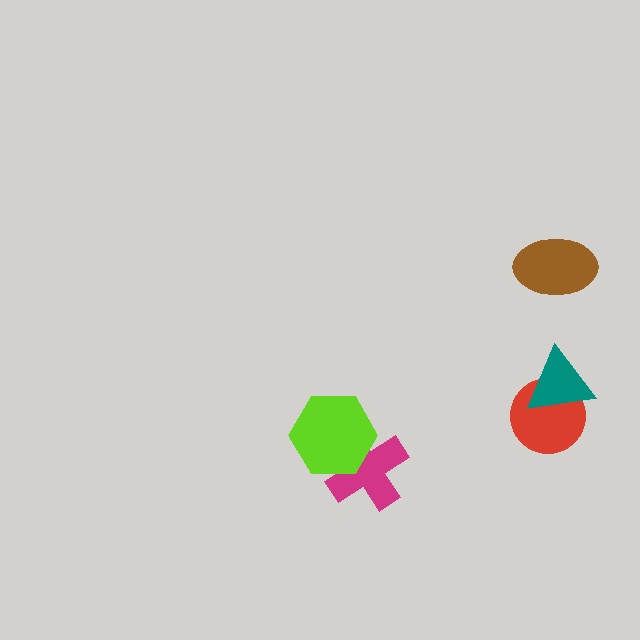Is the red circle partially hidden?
Yes, it is partially covered by another shape.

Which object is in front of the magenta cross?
The lime hexagon is in front of the magenta cross.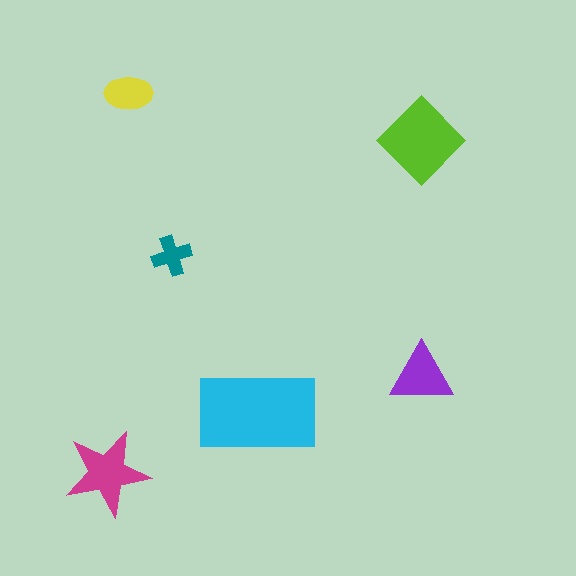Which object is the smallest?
The teal cross.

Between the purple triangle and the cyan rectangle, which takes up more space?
The cyan rectangle.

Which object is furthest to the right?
The purple triangle is rightmost.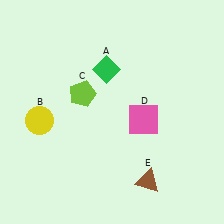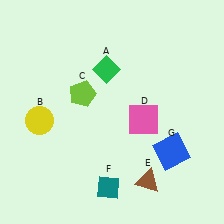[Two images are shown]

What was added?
A teal diamond (F), a blue square (G) were added in Image 2.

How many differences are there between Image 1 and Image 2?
There are 2 differences between the two images.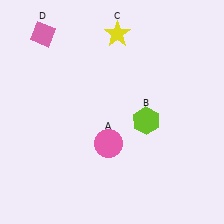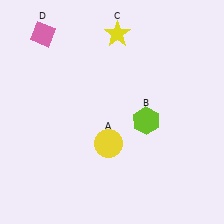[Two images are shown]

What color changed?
The circle (A) changed from pink in Image 1 to yellow in Image 2.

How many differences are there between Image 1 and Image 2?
There is 1 difference between the two images.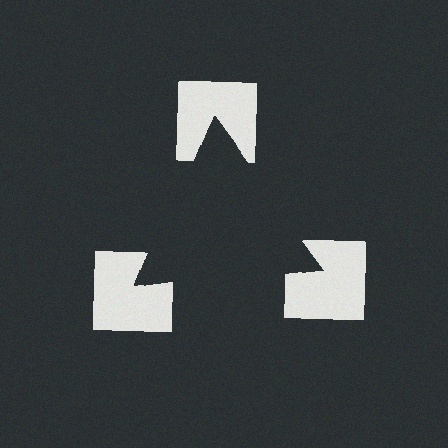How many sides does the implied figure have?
3 sides.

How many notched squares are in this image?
There are 3 — one at each vertex of the illusory triangle.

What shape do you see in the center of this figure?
An illusory triangle — its edges are inferred from the aligned wedge cuts in the notched squares, not physically drawn.